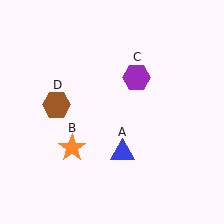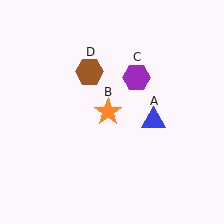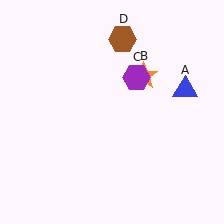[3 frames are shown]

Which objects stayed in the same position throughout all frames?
Purple hexagon (object C) remained stationary.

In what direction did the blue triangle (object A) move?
The blue triangle (object A) moved up and to the right.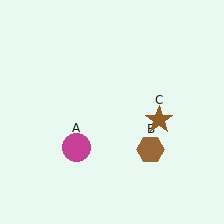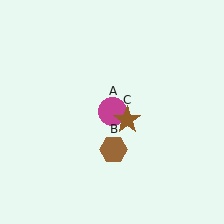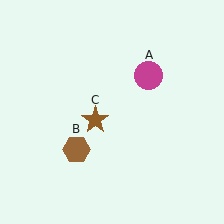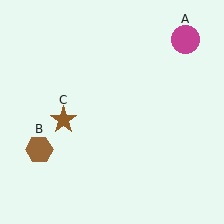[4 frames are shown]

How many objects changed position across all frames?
3 objects changed position: magenta circle (object A), brown hexagon (object B), brown star (object C).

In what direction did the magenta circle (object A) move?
The magenta circle (object A) moved up and to the right.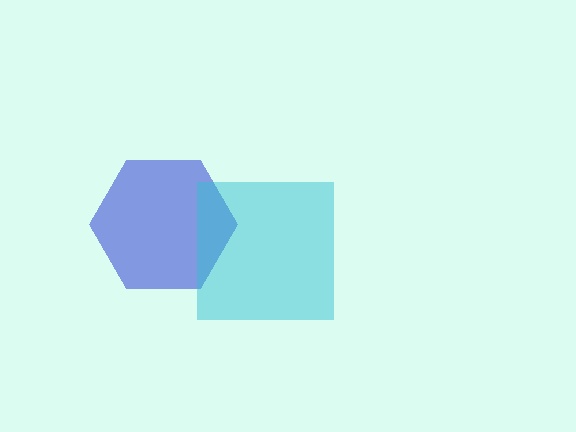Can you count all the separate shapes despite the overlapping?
Yes, there are 2 separate shapes.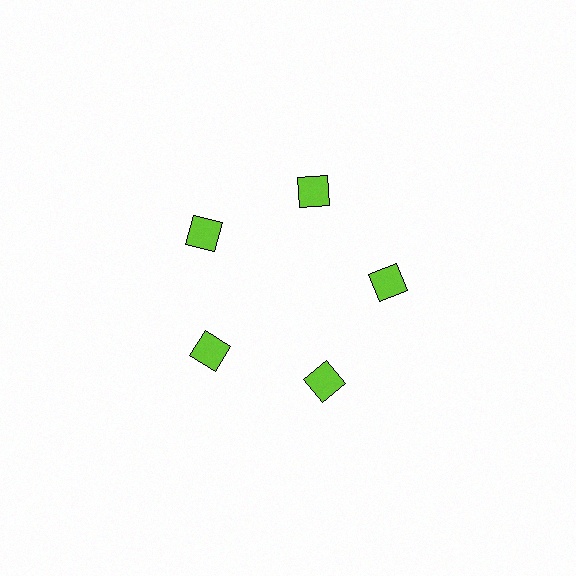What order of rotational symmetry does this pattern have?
This pattern has 5-fold rotational symmetry.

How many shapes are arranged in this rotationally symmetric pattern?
There are 5 shapes, arranged in 5 groups of 1.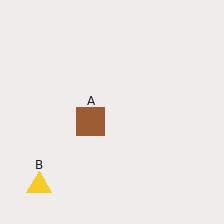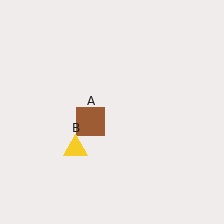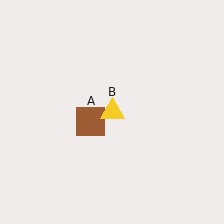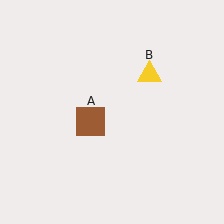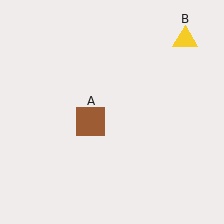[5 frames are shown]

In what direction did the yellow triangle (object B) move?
The yellow triangle (object B) moved up and to the right.